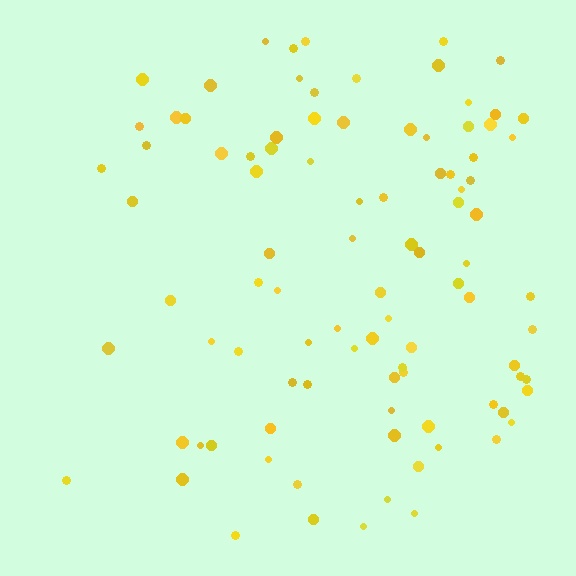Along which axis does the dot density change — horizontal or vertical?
Horizontal.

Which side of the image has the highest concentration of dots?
The right.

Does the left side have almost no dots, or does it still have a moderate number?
Still a moderate number, just noticeably fewer than the right.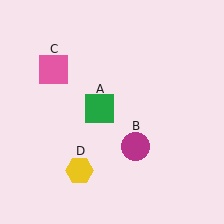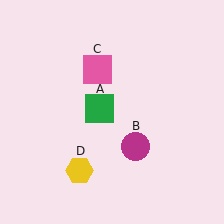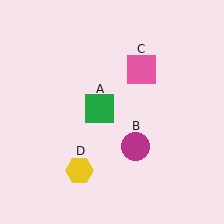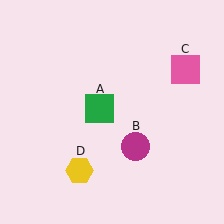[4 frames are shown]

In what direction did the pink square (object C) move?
The pink square (object C) moved right.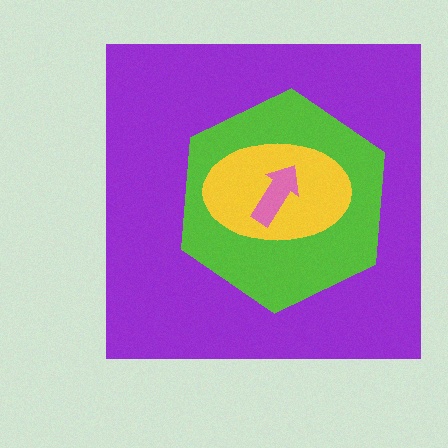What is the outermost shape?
The purple square.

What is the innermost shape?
The pink arrow.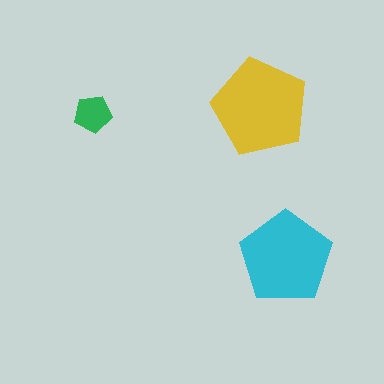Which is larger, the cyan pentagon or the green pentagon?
The cyan one.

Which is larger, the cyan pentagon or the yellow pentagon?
The yellow one.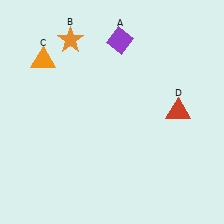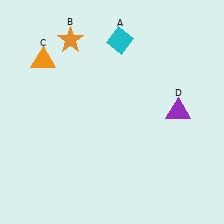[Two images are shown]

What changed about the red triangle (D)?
In Image 1, D is red. In Image 2, it changed to purple.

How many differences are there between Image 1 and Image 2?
There are 2 differences between the two images.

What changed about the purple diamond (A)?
In Image 1, A is purple. In Image 2, it changed to cyan.